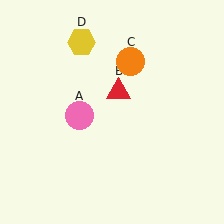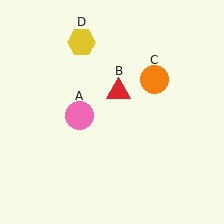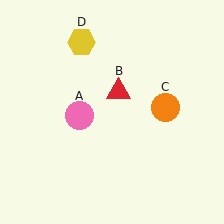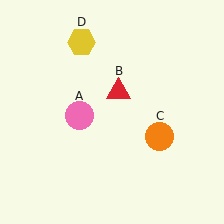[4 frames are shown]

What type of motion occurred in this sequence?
The orange circle (object C) rotated clockwise around the center of the scene.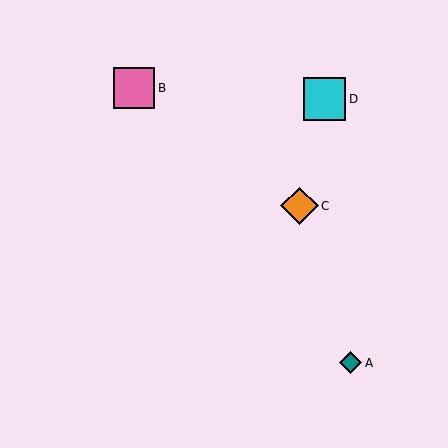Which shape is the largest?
The cyan square (labeled D) is the largest.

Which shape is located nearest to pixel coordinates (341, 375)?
The teal diamond (labeled A) at (350, 363) is nearest to that location.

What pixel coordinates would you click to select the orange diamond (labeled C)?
Click at (299, 206) to select the orange diamond C.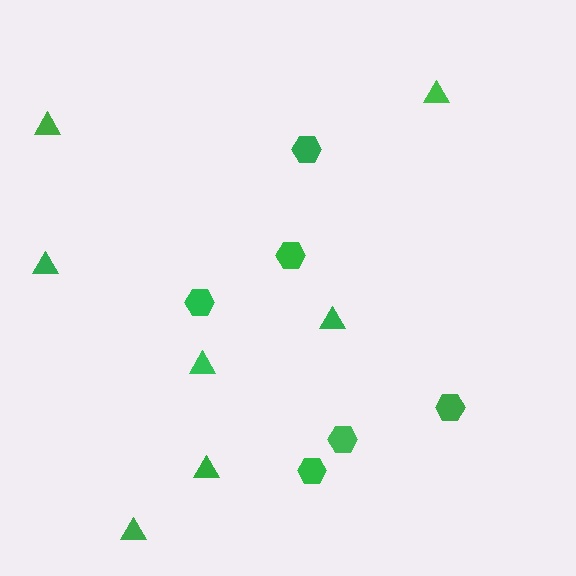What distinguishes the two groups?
There are 2 groups: one group of triangles (7) and one group of hexagons (6).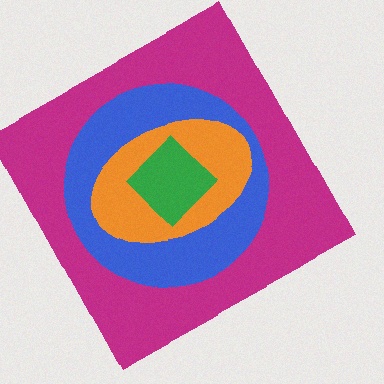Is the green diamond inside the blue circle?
Yes.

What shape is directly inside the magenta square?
The blue circle.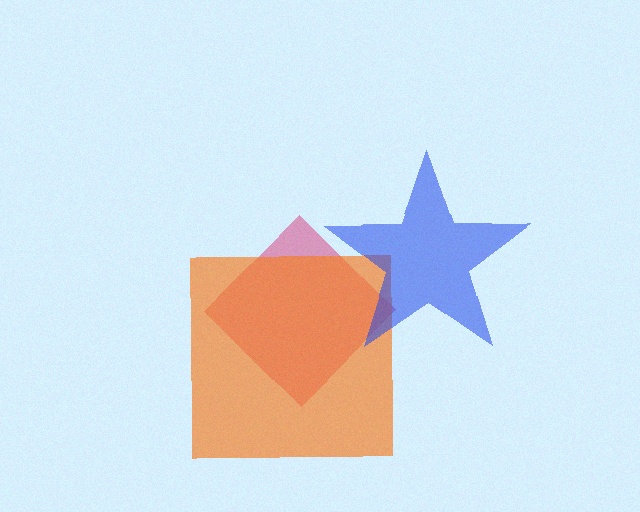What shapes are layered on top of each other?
The layered shapes are: a pink diamond, an orange square, a blue star.